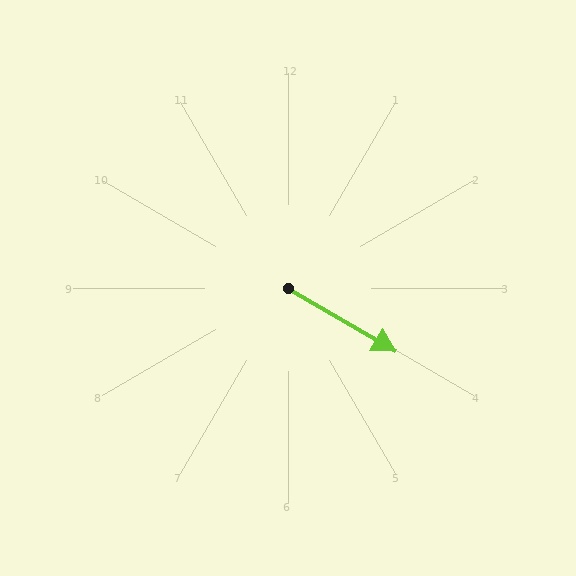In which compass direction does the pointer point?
Southeast.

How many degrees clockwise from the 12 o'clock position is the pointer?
Approximately 120 degrees.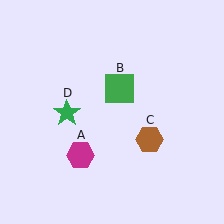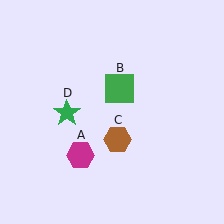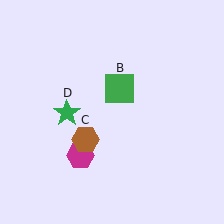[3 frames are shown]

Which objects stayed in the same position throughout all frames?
Magenta hexagon (object A) and green square (object B) and green star (object D) remained stationary.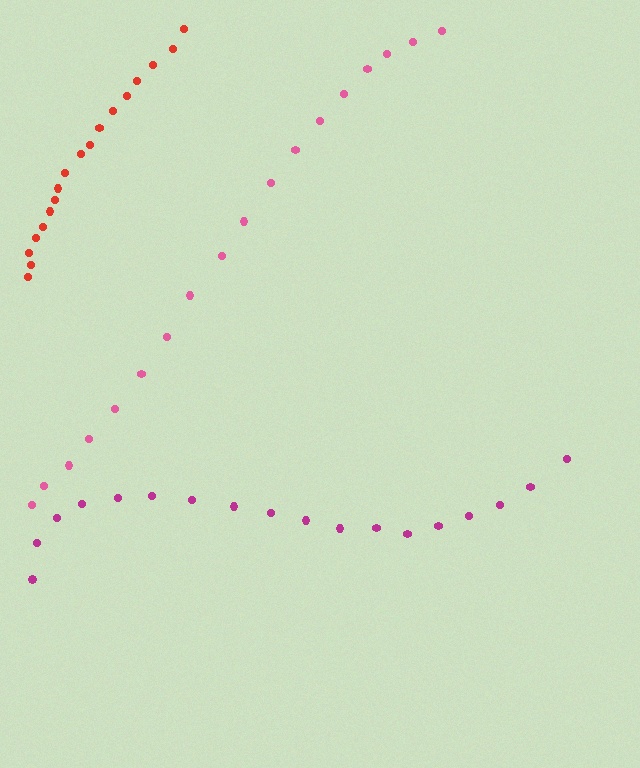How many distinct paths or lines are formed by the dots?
There are 3 distinct paths.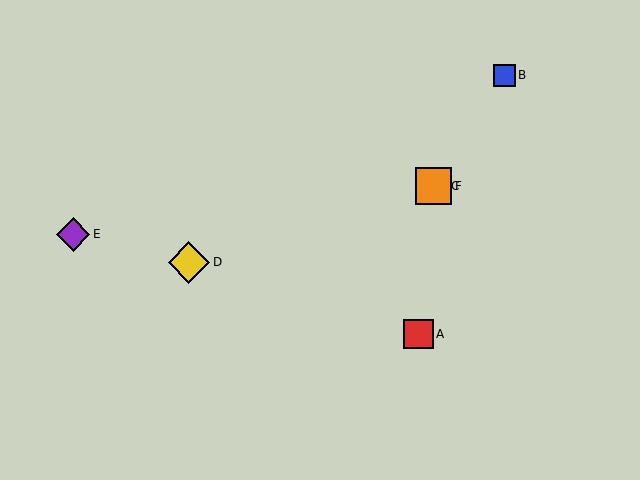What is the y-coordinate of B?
Object B is at y≈75.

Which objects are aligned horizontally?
Objects C, F are aligned horizontally.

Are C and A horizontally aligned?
No, C is at y≈186 and A is at y≈334.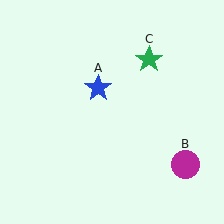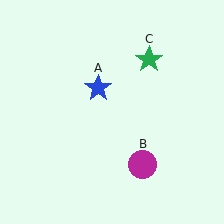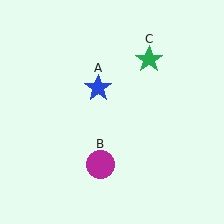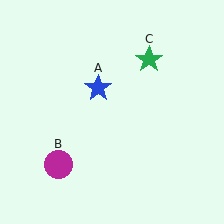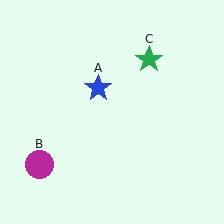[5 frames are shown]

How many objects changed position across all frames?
1 object changed position: magenta circle (object B).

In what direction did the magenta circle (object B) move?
The magenta circle (object B) moved left.